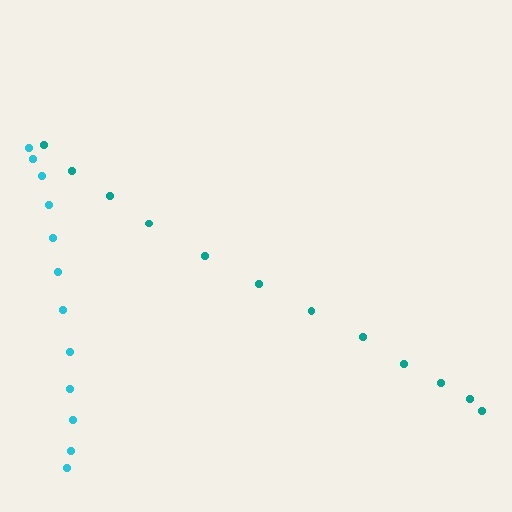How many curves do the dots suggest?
There are 2 distinct paths.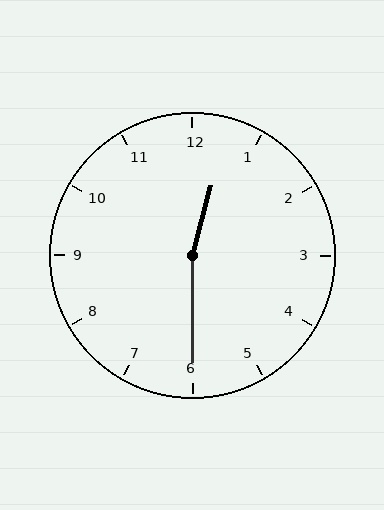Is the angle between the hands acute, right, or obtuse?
It is obtuse.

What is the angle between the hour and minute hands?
Approximately 165 degrees.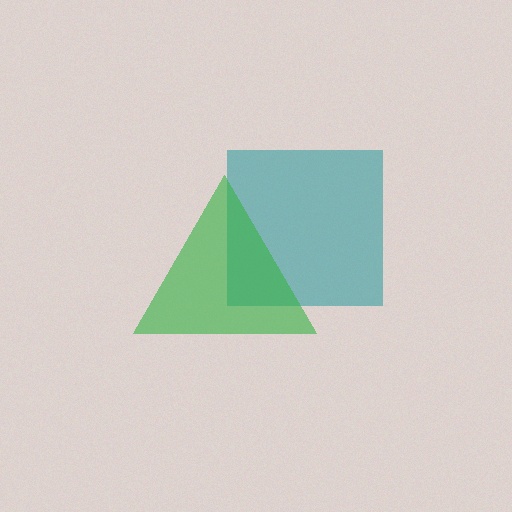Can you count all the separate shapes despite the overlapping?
Yes, there are 2 separate shapes.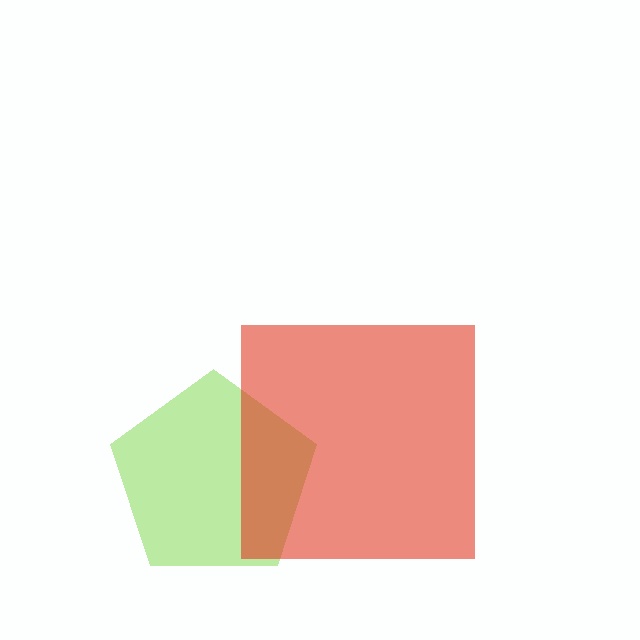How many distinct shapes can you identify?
There are 2 distinct shapes: a lime pentagon, a red square.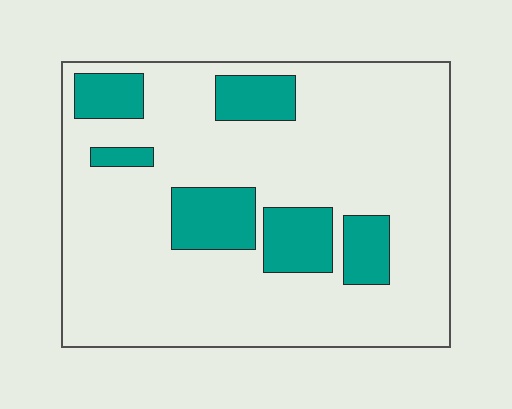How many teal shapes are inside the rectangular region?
6.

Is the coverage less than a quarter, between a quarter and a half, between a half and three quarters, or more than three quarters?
Less than a quarter.